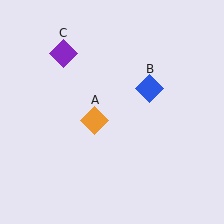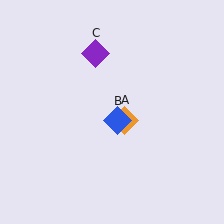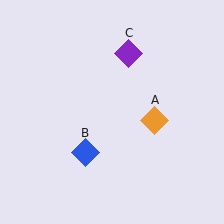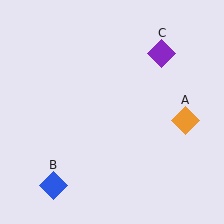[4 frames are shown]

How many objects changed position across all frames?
3 objects changed position: orange diamond (object A), blue diamond (object B), purple diamond (object C).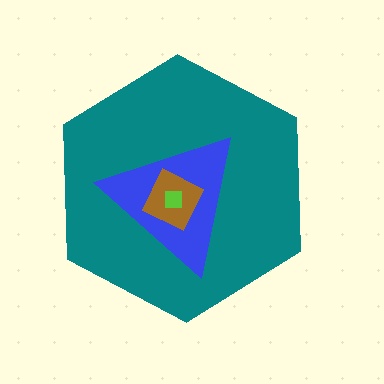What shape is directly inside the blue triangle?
The brown diamond.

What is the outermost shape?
The teal hexagon.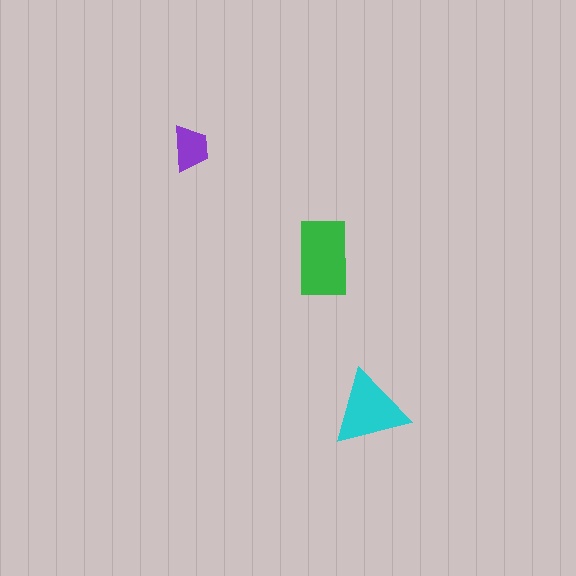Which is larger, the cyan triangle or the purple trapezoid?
The cyan triangle.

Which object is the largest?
The green rectangle.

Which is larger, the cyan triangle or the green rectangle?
The green rectangle.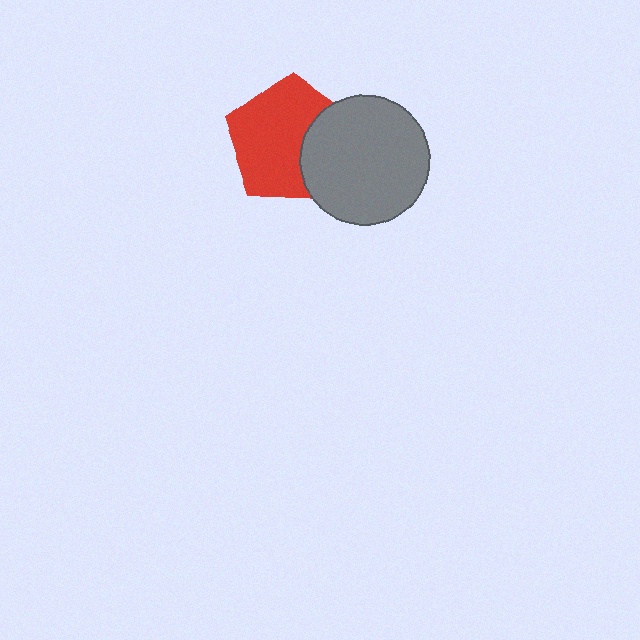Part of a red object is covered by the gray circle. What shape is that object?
It is a pentagon.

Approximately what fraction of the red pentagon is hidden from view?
Roughly 31% of the red pentagon is hidden behind the gray circle.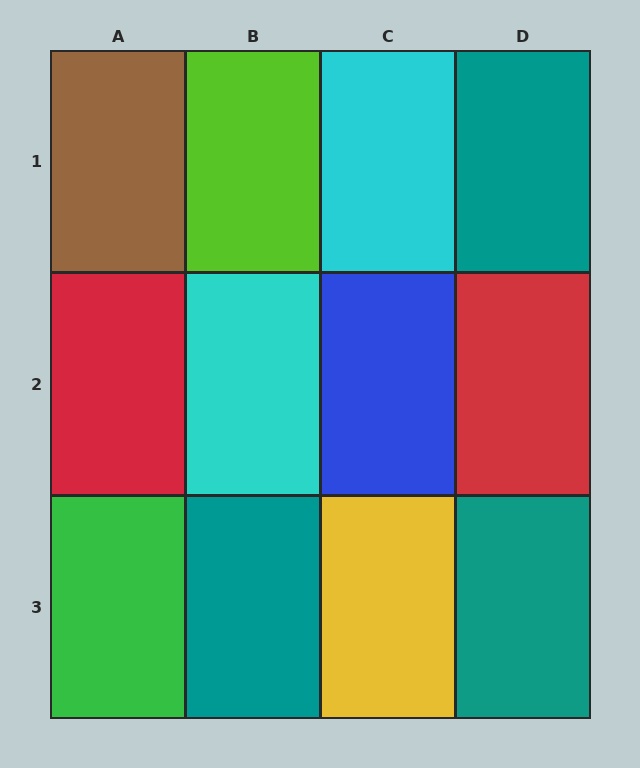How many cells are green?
1 cell is green.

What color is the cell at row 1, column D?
Teal.